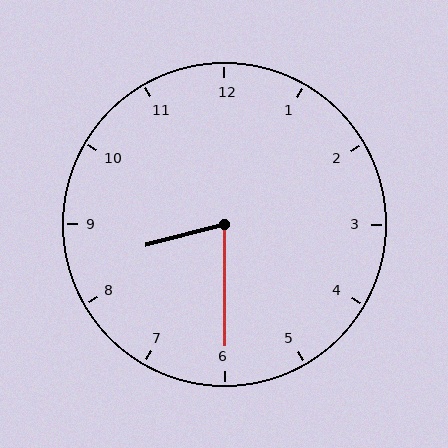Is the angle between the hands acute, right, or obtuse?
It is acute.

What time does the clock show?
8:30.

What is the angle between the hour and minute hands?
Approximately 75 degrees.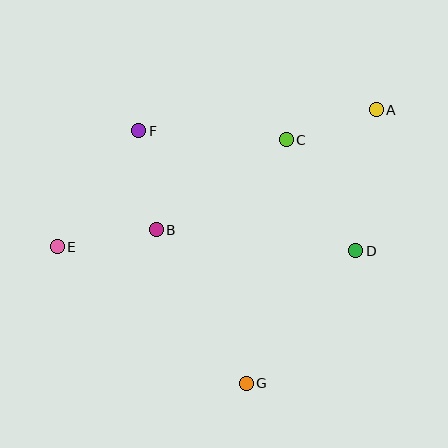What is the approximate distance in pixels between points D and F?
The distance between D and F is approximately 248 pixels.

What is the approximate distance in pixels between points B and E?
The distance between B and E is approximately 100 pixels.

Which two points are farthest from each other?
Points A and E are farthest from each other.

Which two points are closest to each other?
Points A and C are closest to each other.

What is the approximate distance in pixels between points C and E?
The distance between C and E is approximately 253 pixels.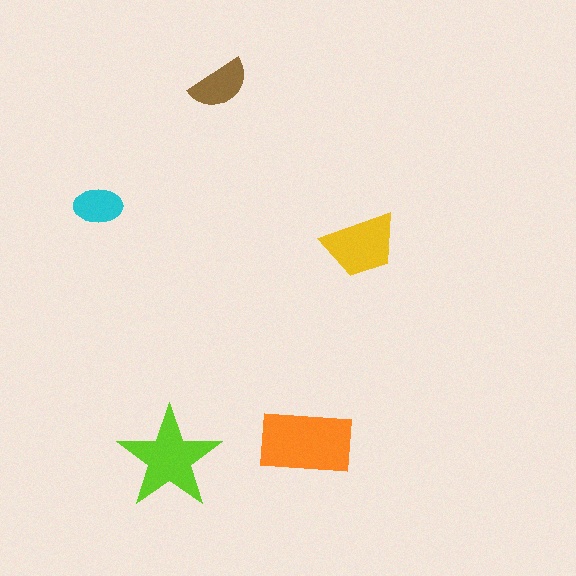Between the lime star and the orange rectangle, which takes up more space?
The orange rectangle.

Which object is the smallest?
The cyan ellipse.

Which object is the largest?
The orange rectangle.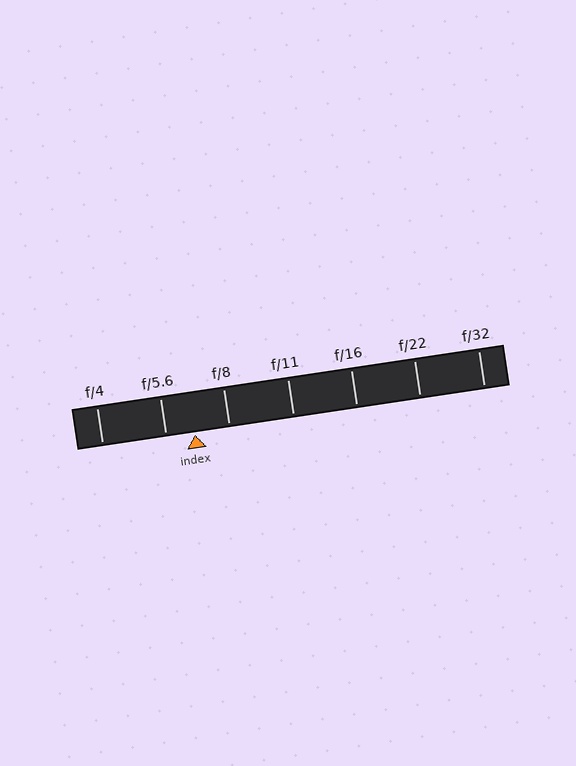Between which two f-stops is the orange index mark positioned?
The index mark is between f/5.6 and f/8.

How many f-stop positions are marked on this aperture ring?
There are 7 f-stop positions marked.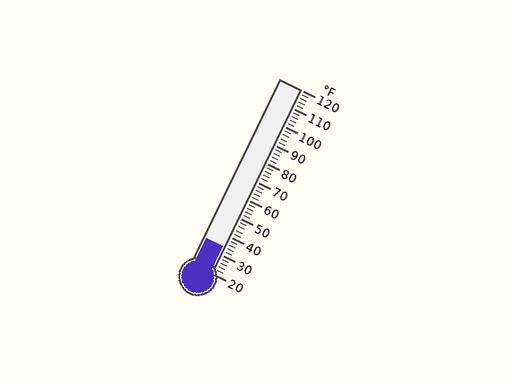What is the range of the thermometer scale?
The thermometer scale ranges from 20°F to 120°F.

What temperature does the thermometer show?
The thermometer shows approximately 34°F.